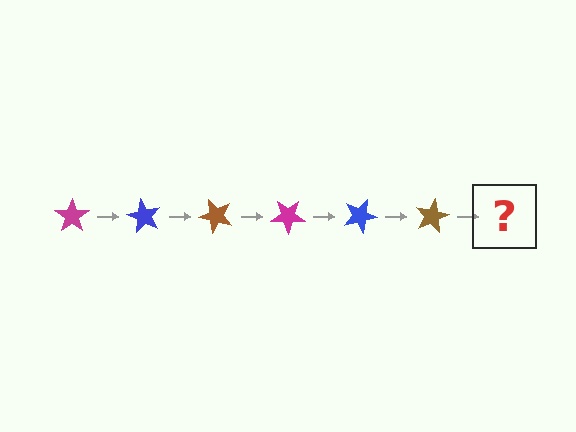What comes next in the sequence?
The next element should be a magenta star, rotated 360 degrees from the start.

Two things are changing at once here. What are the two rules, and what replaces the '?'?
The two rules are that it rotates 60 degrees each step and the color cycles through magenta, blue, and brown. The '?' should be a magenta star, rotated 360 degrees from the start.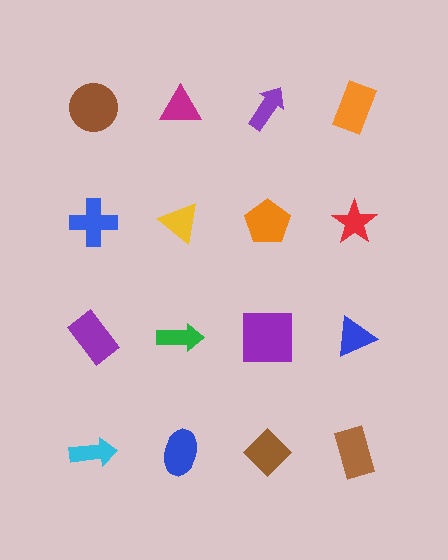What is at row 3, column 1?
A purple rectangle.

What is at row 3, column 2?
A green arrow.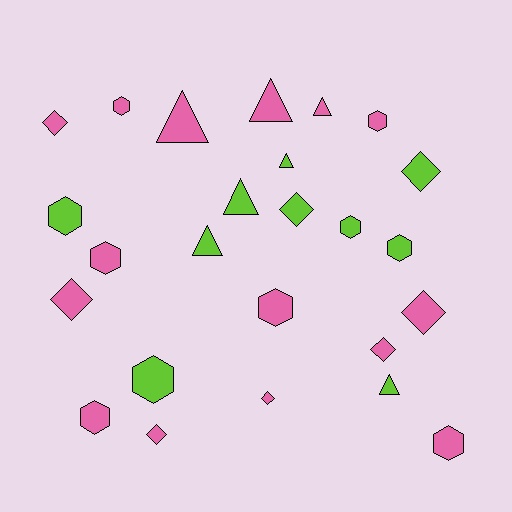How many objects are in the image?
There are 25 objects.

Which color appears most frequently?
Pink, with 15 objects.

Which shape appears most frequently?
Hexagon, with 10 objects.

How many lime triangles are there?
There are 4 lime triangles.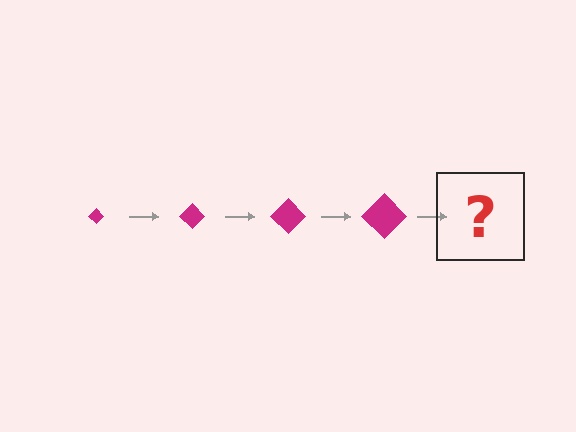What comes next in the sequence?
The next element should be a magenta diamond, larger than the previous one.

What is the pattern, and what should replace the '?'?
The pattern is that the diamond gets progressively larger each step. The '?' should be a magenta diamond, larger than the previous one.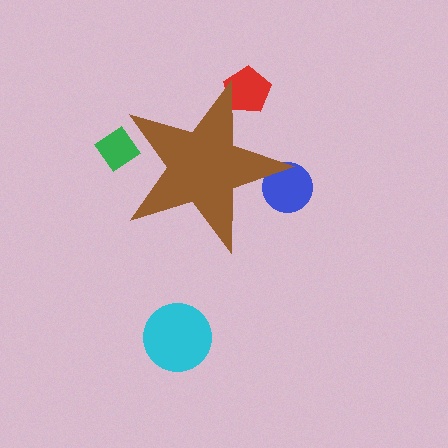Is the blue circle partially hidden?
Yes, the blue circle is partially hidden behind the brown star.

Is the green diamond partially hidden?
Yes, the green diamond is partially hidden behind the brown star.